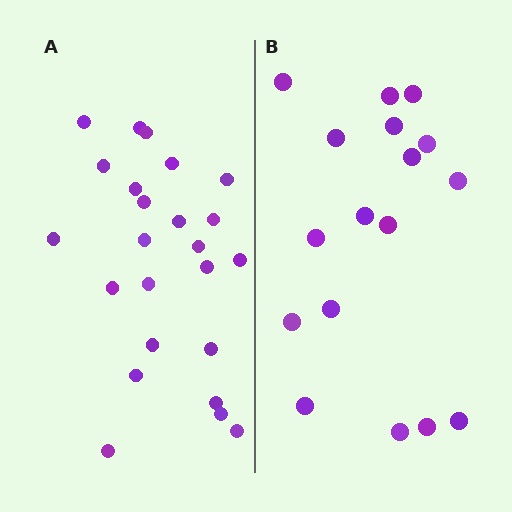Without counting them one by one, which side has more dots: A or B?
Region A (the left region) has more dots.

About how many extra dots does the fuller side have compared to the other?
Region A has roughly 8 or so more dots than region B.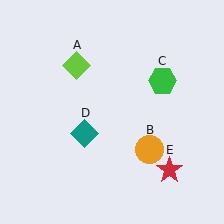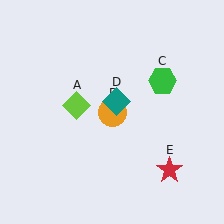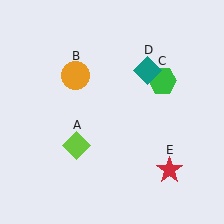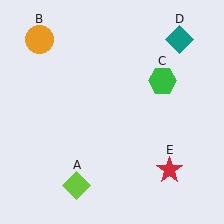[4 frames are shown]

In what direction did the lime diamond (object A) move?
The lime diamond (object A) moved down.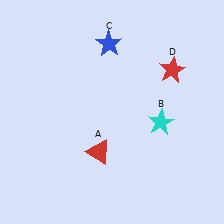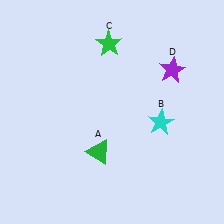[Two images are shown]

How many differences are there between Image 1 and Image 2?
There are 3 differences between the two images.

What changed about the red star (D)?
In Image 1, D is red. In Image 2, it changed to purple.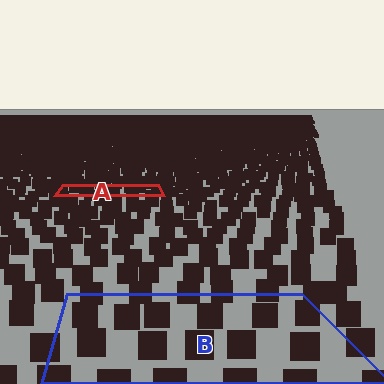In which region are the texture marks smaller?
The texture marks are smaller in region A, because it is farther away.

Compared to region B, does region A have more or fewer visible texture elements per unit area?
Region A has more texture elements per unit area — they are packed more densely because it is farther away.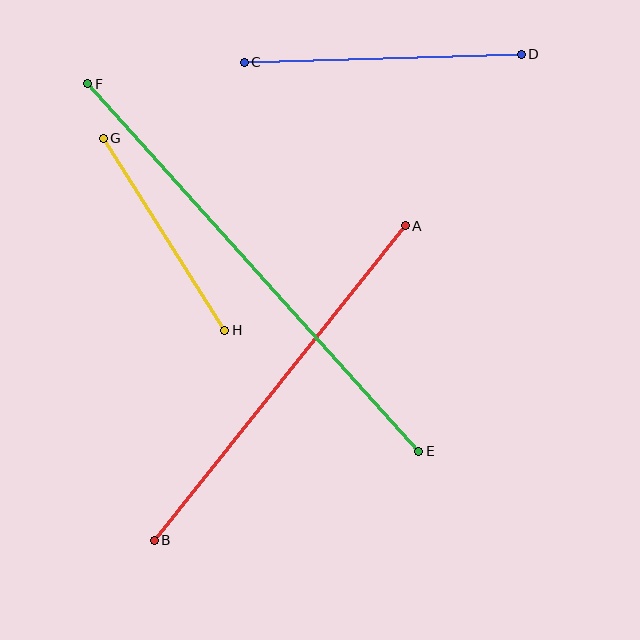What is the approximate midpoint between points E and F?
The midpoint is at approximately (253, 267) pixels.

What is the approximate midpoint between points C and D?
The midpoint is at approximately (383, 58) pixels.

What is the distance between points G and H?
The distance is approximately 227 pixels.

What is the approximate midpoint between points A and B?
The midpoint is at approximately (280, 383) pixels.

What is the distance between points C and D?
The distance is approximately 277 pixels.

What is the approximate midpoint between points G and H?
The midpoint is at approximately (164, 234) pixels.